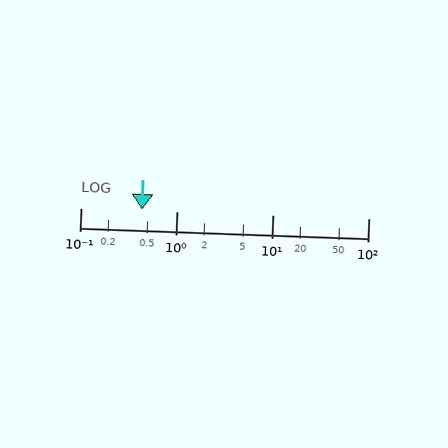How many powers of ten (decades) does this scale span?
The scale spans 3 decades, from 0.1 to 100.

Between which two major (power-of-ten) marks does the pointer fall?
The pointer is between 0.1 and 1.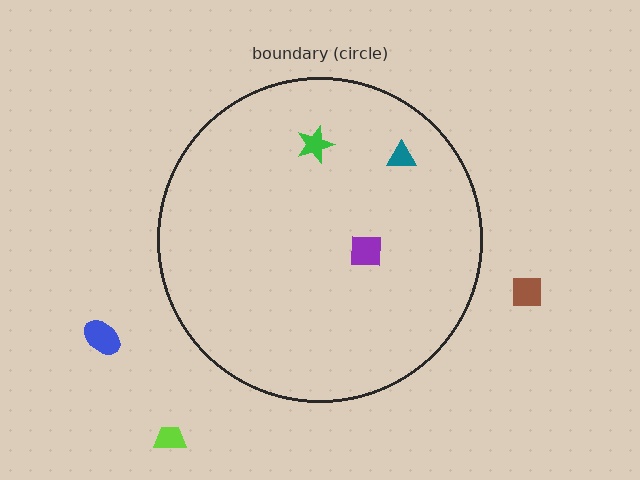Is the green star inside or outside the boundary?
Inside.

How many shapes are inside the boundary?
3 inside, 3 outside.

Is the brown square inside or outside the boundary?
Outside.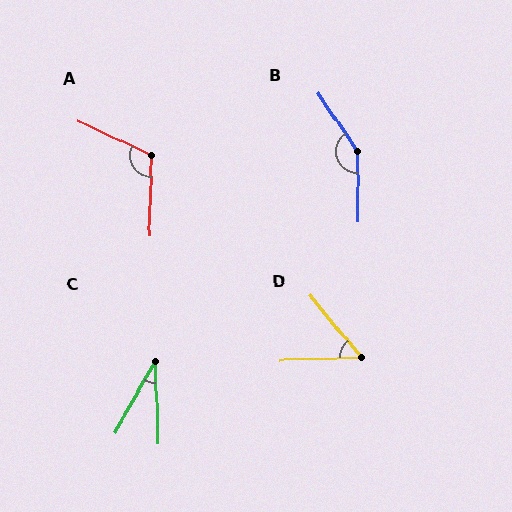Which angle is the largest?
B, at approximately 147 degrees.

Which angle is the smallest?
C, at approximately 32 degrees.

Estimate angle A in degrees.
Approximately 114 degrees.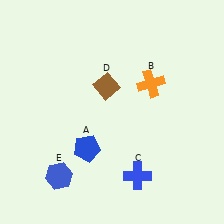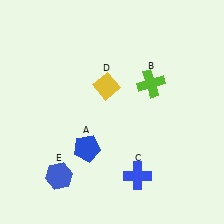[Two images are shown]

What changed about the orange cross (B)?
In Image 1, B is orange. In Image 2, it changed to lime.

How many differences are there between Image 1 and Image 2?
There are 2 differences between the two images.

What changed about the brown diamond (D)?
In Image 1, D is brown. In Image 2, it changed to yellow.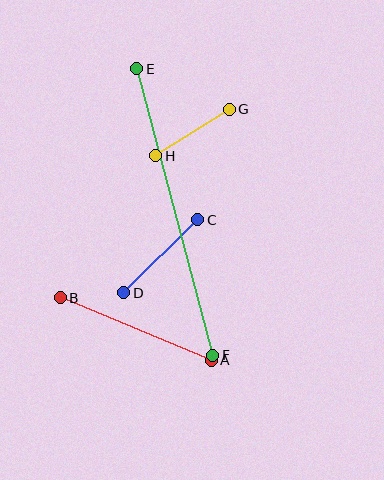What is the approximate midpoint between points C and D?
The midpoint is at approximately (161, 256) pixels.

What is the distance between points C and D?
The distance is approximately 104 pixels.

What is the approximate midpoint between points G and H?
The midpoint is at approximately (193, 132) pixels.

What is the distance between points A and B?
The distance is approximately 163 pixels.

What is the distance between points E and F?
The distance is approximately 296 pixels.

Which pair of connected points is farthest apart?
Points E and F are farthest apart.